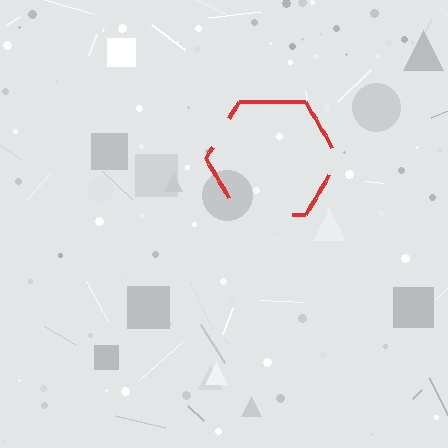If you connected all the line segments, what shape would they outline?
They would outline a hexagon.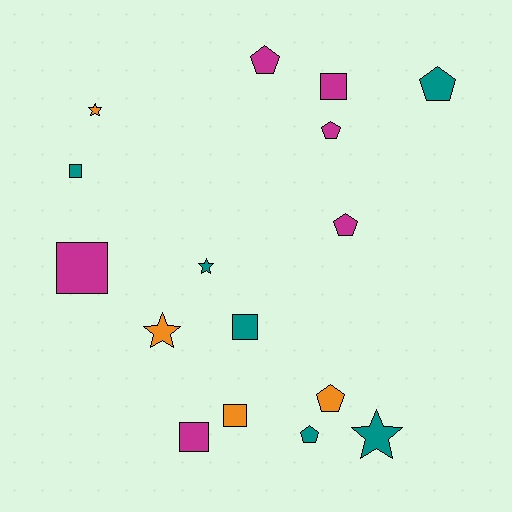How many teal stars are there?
There are 2 teal stars.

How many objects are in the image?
There are 16 objects.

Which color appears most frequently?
Teal, with 6 objects.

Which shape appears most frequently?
Square, with 6 objects.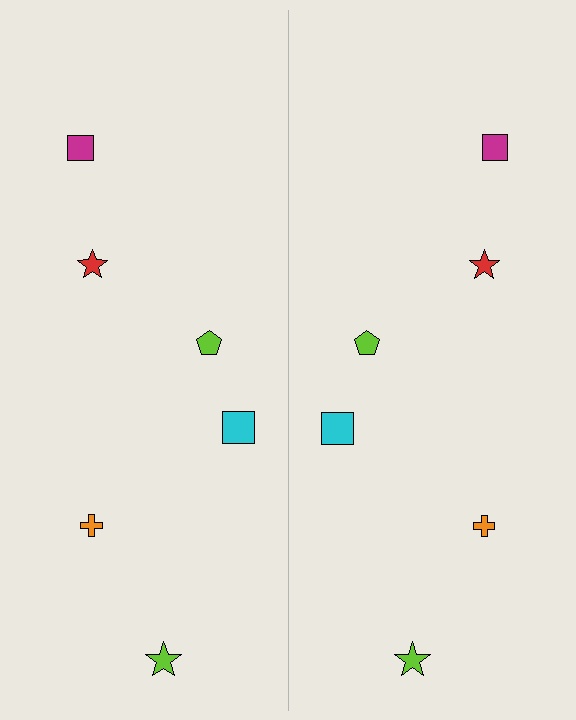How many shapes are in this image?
There are 12 shapes in this image.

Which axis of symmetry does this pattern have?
The pattern has a vertical axis of symmetry running through the center of the image.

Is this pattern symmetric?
Yes, this pattern has bilateral (reflection) symmetry.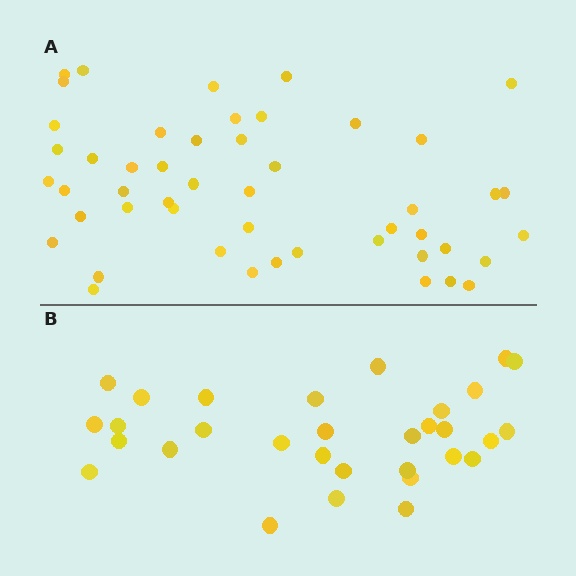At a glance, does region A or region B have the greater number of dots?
Region A (the top region) has more dots.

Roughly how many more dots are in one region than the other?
Region A has approximately 20 more dots than region B.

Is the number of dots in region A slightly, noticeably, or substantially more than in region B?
Region A has substantially more. The ratio is roughly 1.6 to 1.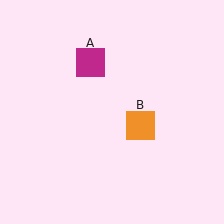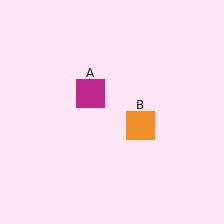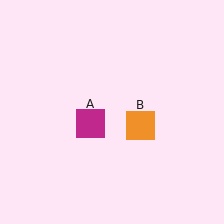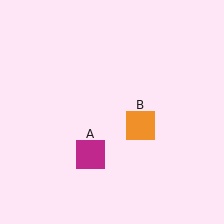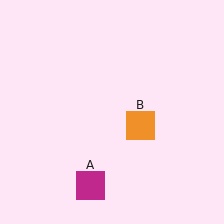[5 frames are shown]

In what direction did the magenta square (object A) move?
The magenta square (object A) moved down.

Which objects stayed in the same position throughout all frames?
Orange square (object B) remained stationary.